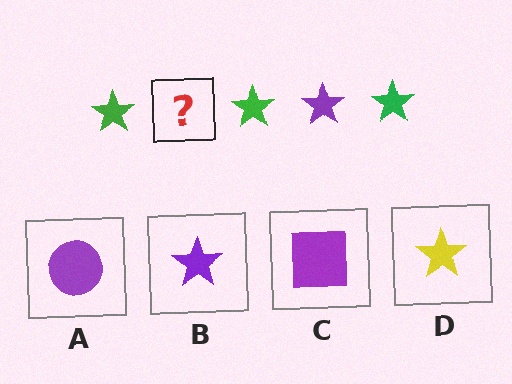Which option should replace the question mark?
Option B.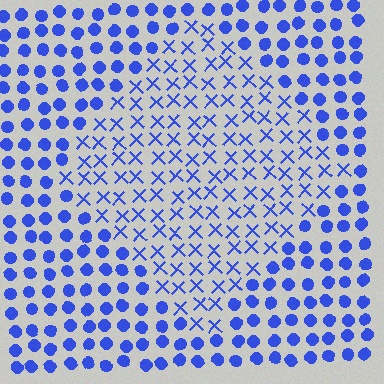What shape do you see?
I see a diamond.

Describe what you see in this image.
The image is filled with small blue elements arranged in a uniform grid. A diamond-shaped region contains X marks, while the surrounding area contains circles. The boundary is defined purely by the change in element shape.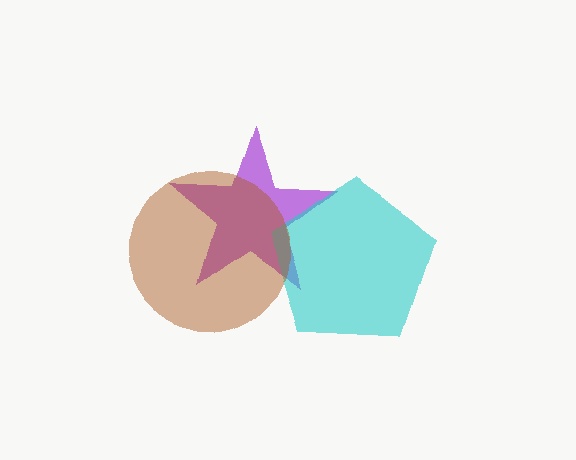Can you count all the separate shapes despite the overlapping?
Yes, there are 3 separate shapes.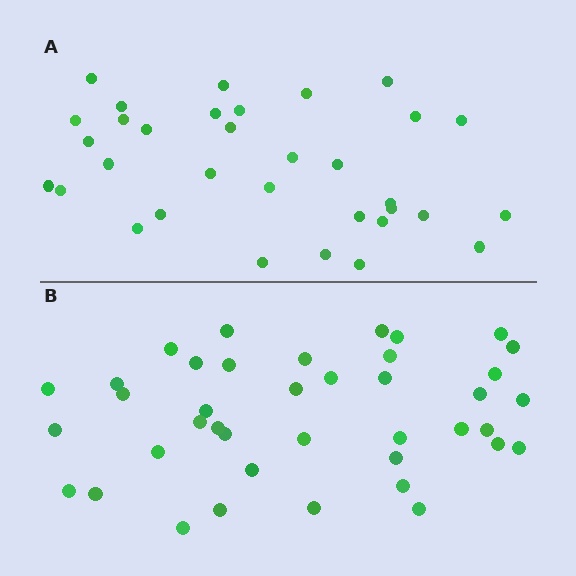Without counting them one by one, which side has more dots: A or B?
Region B (the bottom region) has more dots.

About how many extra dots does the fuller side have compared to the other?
Region B has roughly 8 or so more dots than region A.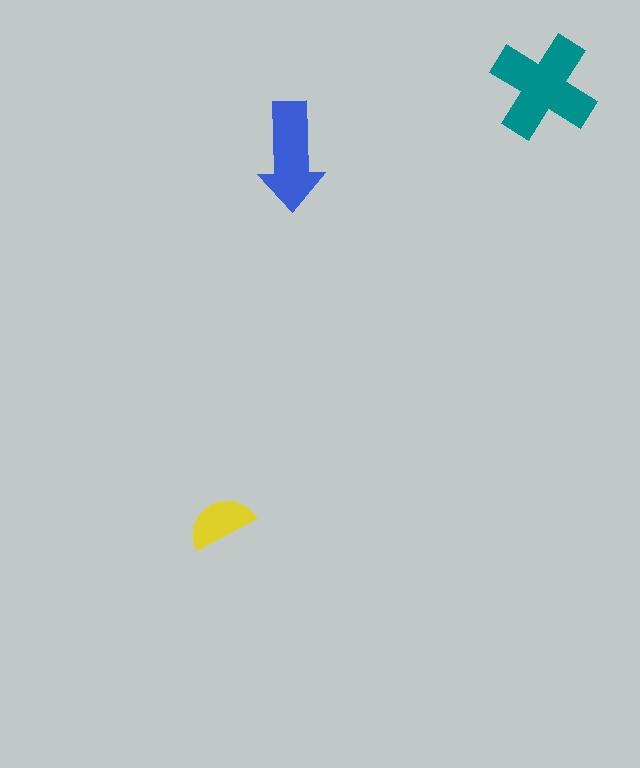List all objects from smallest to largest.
The yellow semicircle, the blue arrow, the teal cross.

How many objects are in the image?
There are 3 objects in the image.